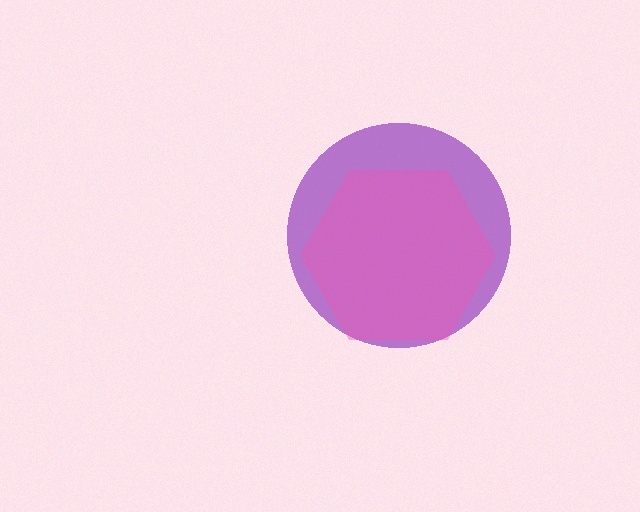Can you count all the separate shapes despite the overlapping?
Yes, there are 2 separate shapes.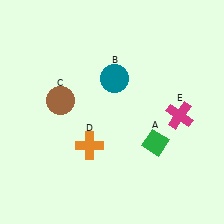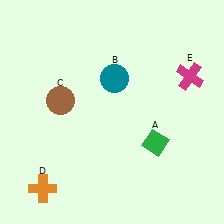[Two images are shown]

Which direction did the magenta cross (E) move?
The magenta cross (E) moved up.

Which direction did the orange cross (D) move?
The orange cross (D) moved left.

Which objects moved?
The objects that moved are: the orange cross (D), the magenta cross (E).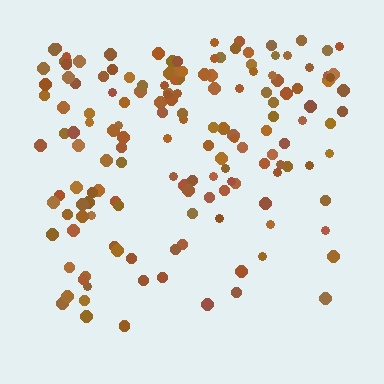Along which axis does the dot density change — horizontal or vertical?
Vertical.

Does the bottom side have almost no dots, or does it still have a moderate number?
Still a moderate number, just noticeably fewer than the top.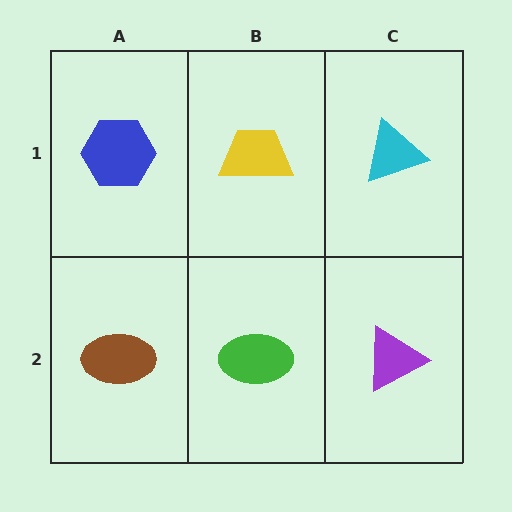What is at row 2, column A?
A brown ellipse.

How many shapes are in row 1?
3 shapes.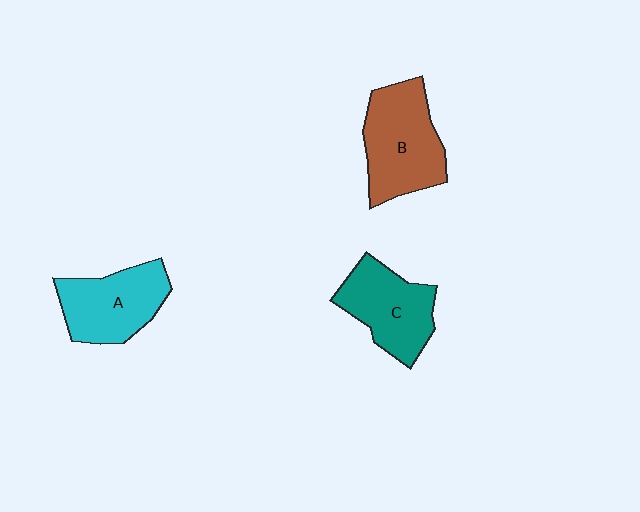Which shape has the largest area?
Shape B (brown).